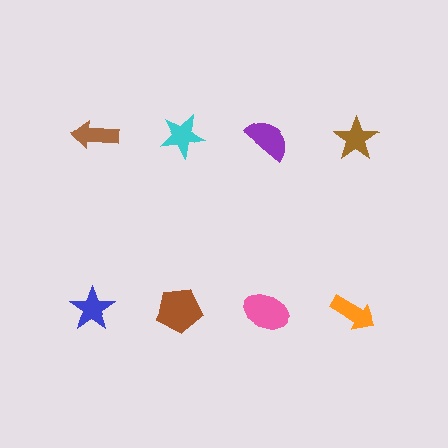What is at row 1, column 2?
A cyan star.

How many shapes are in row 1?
4 shapes.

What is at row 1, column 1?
A brown arrow.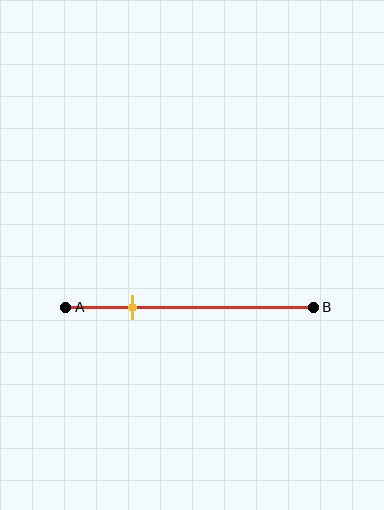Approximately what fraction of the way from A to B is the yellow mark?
The yellow mark is approximately 25% of the way from A to B.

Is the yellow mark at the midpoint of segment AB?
No, the mark is at about 25% from A, not at the 50% midpoint.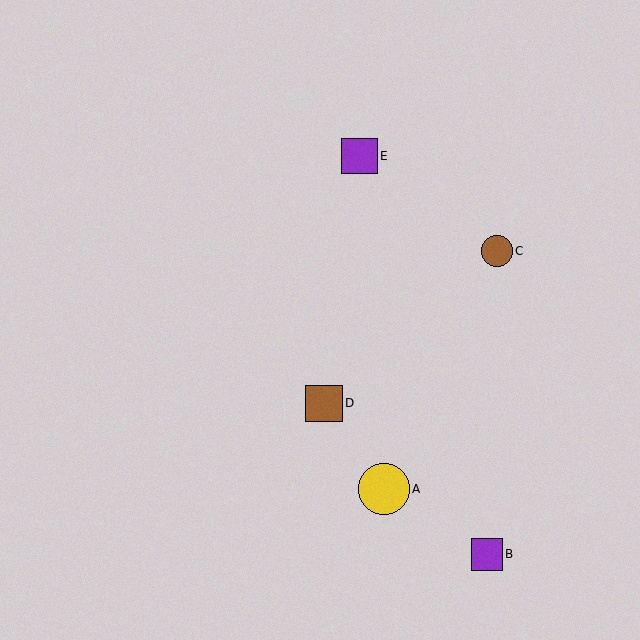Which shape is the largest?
The yellow circle (labeled A) is the largest.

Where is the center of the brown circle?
The center of the brown circle is at (497, 251).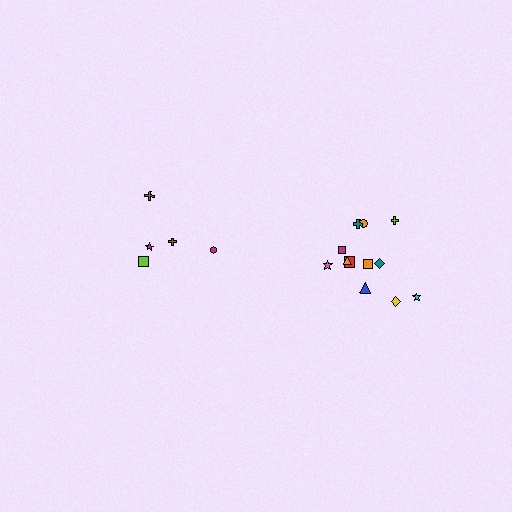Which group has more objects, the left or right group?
The right group.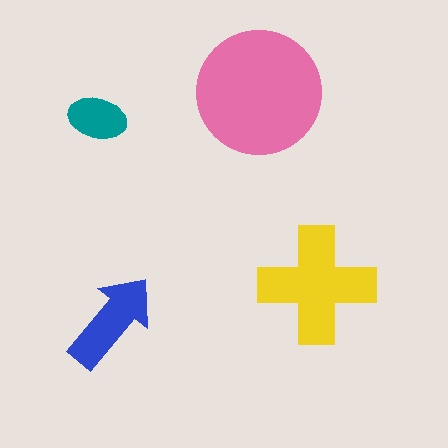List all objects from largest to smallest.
The pink circle, the yellow cross, the blue arrow, the teal ellipse.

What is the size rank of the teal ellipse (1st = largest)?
4th.